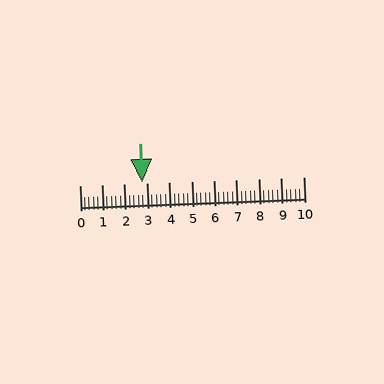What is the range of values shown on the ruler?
The ruler shows values from 0 to 10.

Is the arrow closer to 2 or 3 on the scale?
The arrow is closer to 3.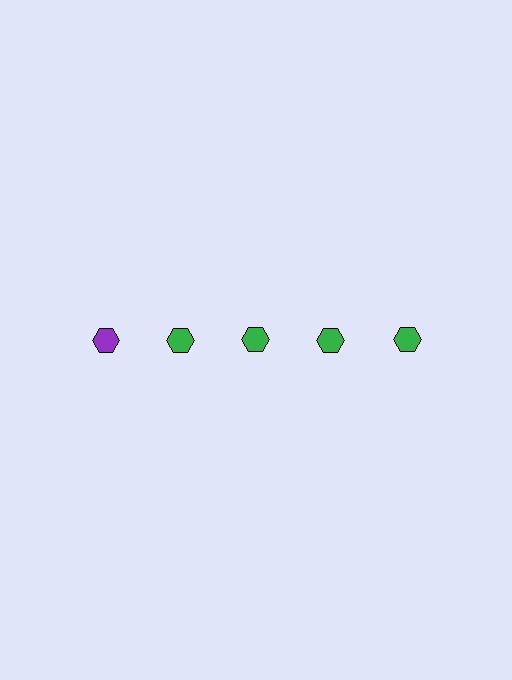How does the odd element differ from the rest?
It has a different color: purple instead of green.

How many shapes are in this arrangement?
There are 5 shapes arranged in a grid pattern.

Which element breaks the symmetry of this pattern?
The purple hexagon in the top row, leftmost column breaks the symmetry. All other shapes are green hexagons.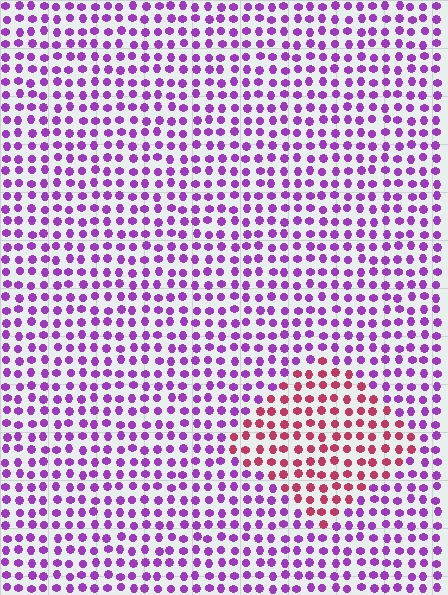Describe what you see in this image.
The image is filled with small purple elements in a uniform arrangement. A diamond-shaped region is visible where the elements are tinted to a slightly different hue, forming a subtle color boundary.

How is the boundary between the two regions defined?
The boundary is defined purely by a slight shift in hue (about 56 degrees). Spacing, size, and orientation are identical on both sides.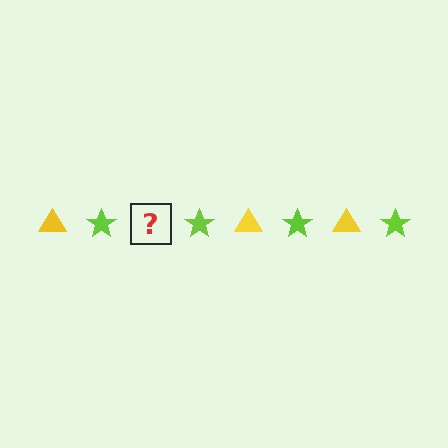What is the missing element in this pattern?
The missing element is a yellow triangle.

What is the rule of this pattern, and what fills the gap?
The rule is that the pattern alternates between yellow triangle and lime star. The gap should be filled with a yellow triangle.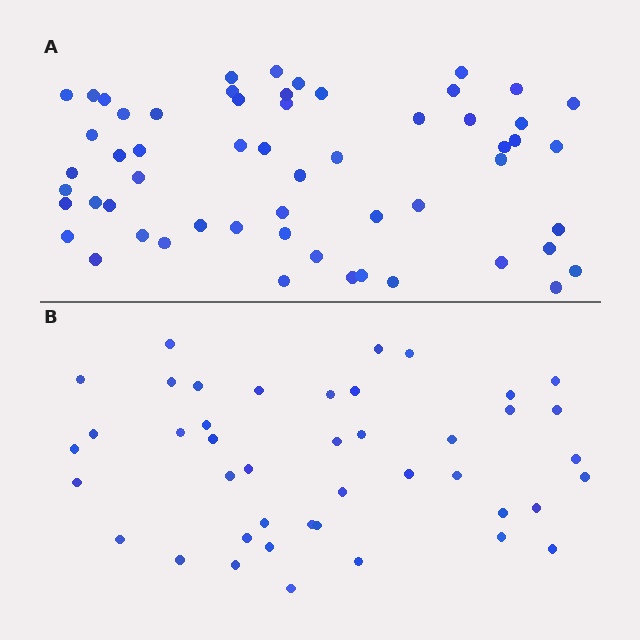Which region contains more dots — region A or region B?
Region A (the top region) has more dots.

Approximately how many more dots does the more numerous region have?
Region A has approximately 15 more dots than region B.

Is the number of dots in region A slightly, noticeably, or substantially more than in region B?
Region A has noticeably more, but not dramatically so. The ratio is roughly 1.3 to 1.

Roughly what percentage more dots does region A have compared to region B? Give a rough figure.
About 35% more.